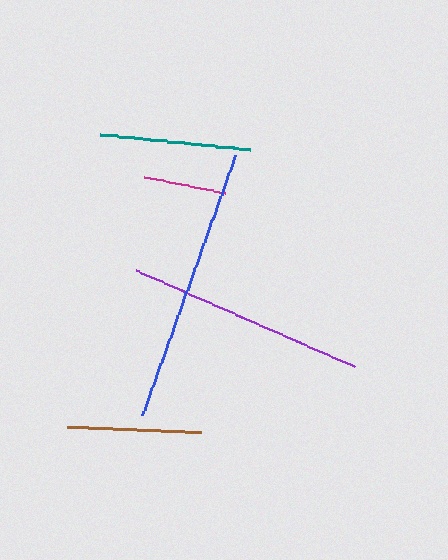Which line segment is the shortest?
The magenta line is the shortest at approximately 82 pixels.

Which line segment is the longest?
The blue line is the longest at approximately 276 pixels.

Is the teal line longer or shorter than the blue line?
The blue line is longer than the teal line.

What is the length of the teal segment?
The teal segment is approximately 152 pixels long.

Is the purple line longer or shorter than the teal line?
The purple line is longer than the teal line.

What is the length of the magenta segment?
The magenta segment is approximately 82 pixels long.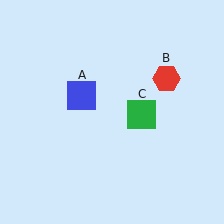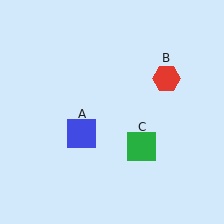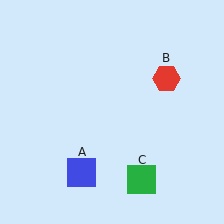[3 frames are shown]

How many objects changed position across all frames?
2 objects changed position: blue square (object A), green square (object C).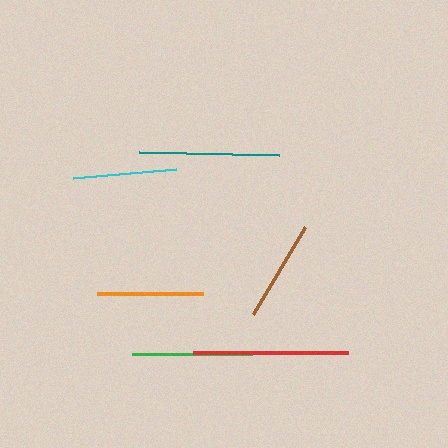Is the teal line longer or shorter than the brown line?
The teal line is longer than the brown line.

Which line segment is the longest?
The red line is the longest at approximately 155 pixels.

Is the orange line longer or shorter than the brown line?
The orange line is longer than the brown line.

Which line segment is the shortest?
The brown line is the shortest at approximately 101 pixels.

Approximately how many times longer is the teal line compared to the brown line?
The teal line is approximately 1.4 times the length of the brown line.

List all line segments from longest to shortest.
From longest to shortest: red, teal, green, orange, cyan, brown.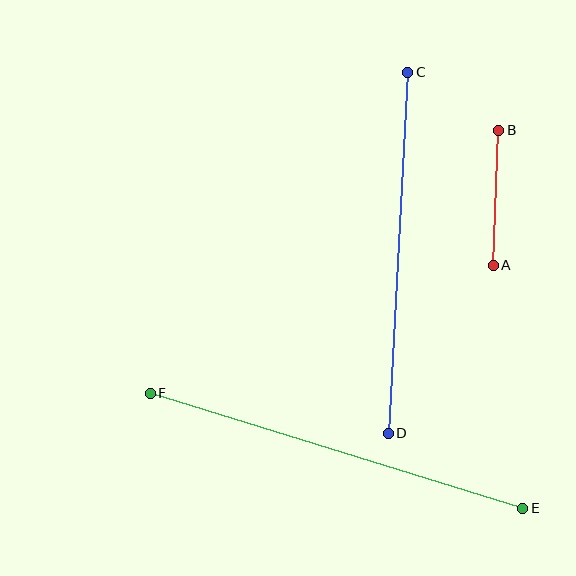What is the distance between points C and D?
The distance is approximately 361 pixels.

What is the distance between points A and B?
The distance is approximately 135 pixels.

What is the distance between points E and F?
The distance is approximately 390 pixels.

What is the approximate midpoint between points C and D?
The midpoint is at approximately (398, 253) pixels.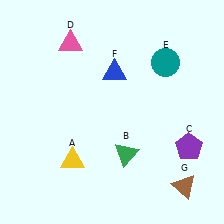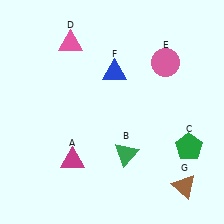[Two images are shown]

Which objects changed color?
A changed from yellow to magenta. C changed from purple to green. E changed from teal to pink.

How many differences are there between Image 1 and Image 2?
There are 3 differences between the two images.